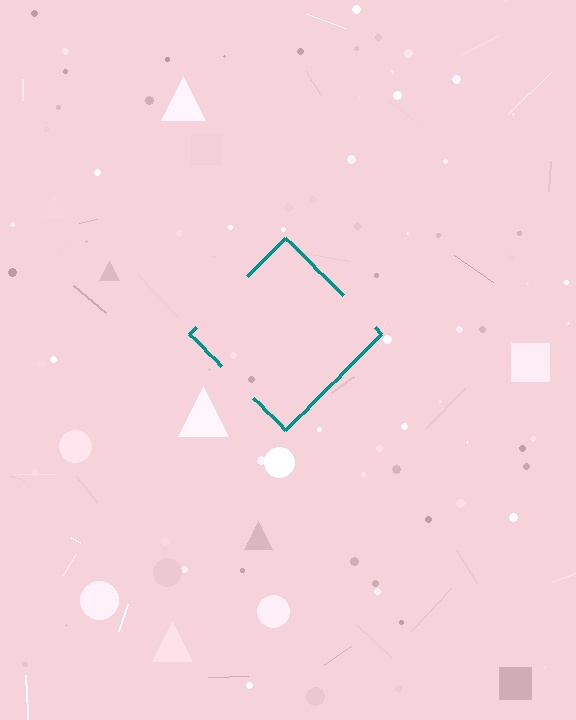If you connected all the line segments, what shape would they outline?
They would outline a diamond.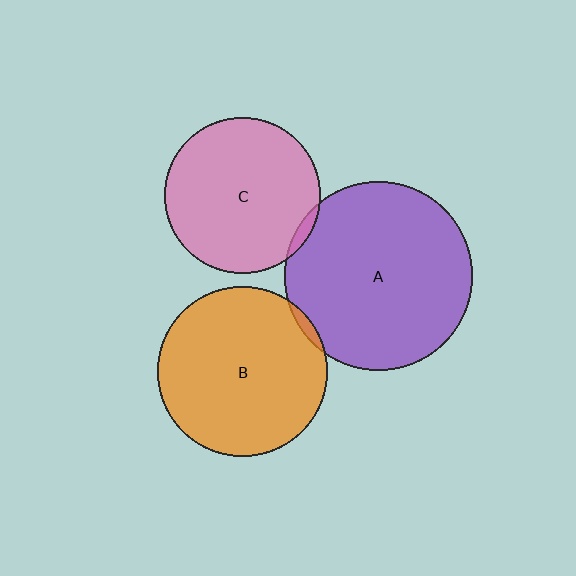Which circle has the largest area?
Circle A (purple).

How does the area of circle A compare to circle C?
Approximately 1.5 times.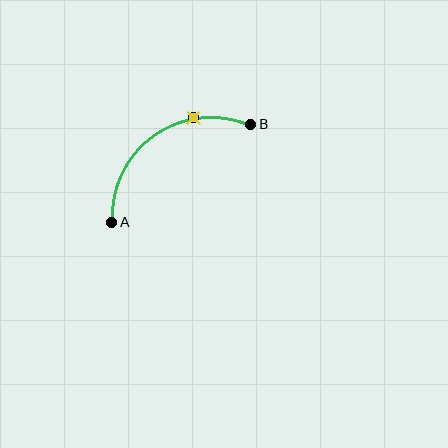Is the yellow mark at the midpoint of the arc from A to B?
No. The yellow mark lies on the arc but is closer to endpoint B. The arc midpoint would be at the point on the curve equidistant along the arc from both A and B.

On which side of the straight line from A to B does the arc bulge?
The arc bulges above and to the left of the straight line connecting A and B.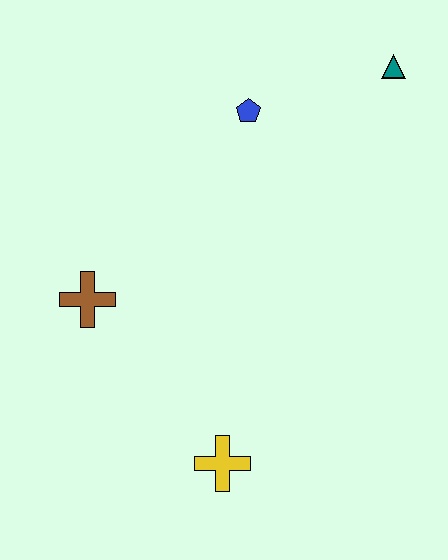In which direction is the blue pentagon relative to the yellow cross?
The blue pentagon is above the yellow cross.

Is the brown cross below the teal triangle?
Yes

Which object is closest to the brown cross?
The yellow cross is closest to the brown cross.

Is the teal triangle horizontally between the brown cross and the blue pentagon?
No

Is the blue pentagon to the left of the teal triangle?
Yes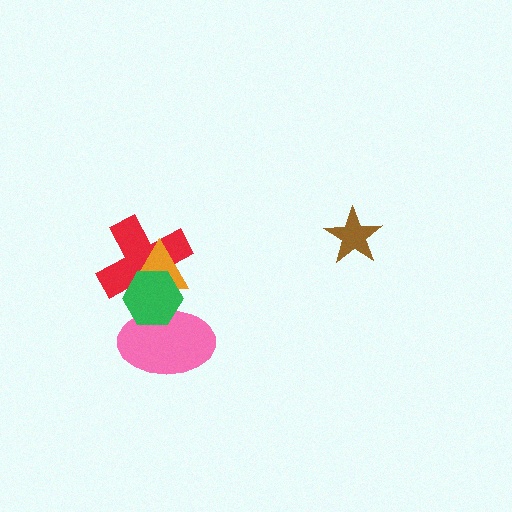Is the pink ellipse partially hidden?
Yes, it is partially covered by another shape.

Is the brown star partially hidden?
No, no other shape covers it.